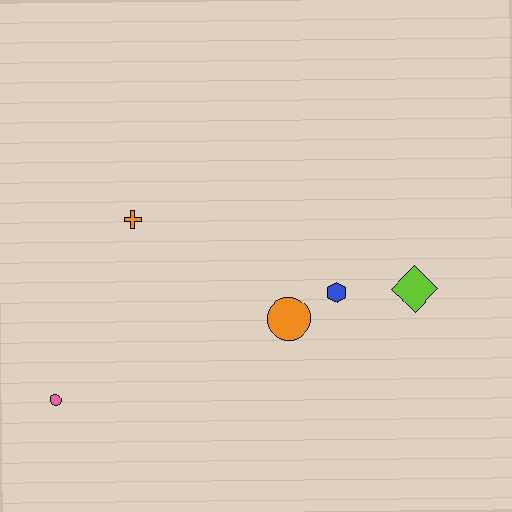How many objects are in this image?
There are 5 objects.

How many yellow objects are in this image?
There are no yellow objects.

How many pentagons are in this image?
There are no pentagons.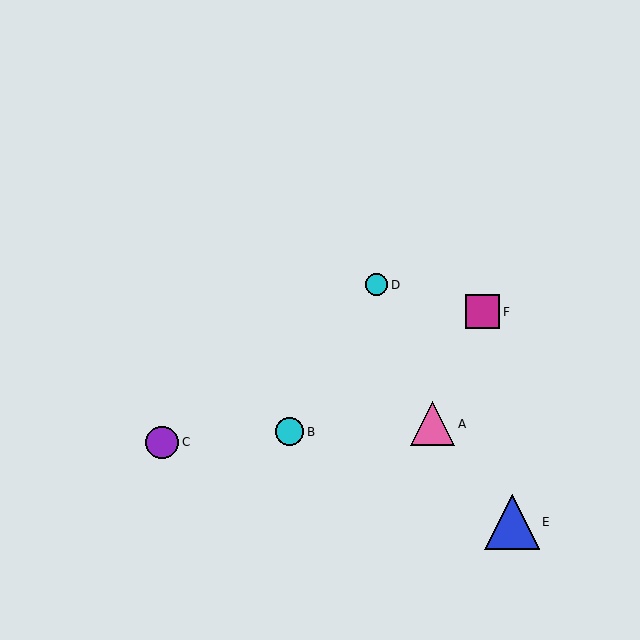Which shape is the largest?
The blue triangle (labeled E) is the largest.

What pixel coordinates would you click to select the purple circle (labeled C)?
Click at (162, 442) to select the purple circle C.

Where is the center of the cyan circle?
The center of the cyan circle is at (290, 432).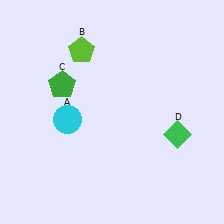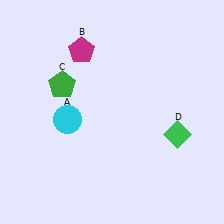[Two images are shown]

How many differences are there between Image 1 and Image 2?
There is 1 difference between the two images.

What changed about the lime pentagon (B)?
In Image 1, B is lime. In Image 2, it changed to magenta.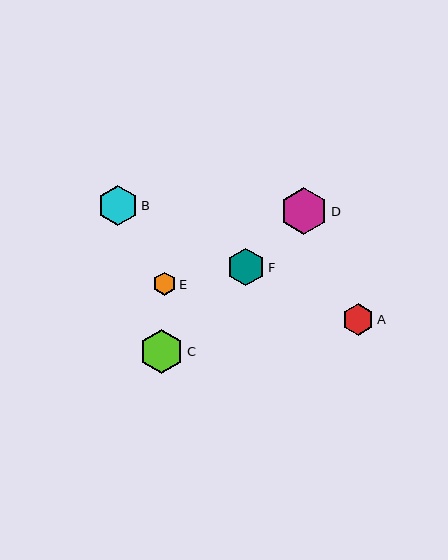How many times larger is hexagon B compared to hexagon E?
Hexagon B is approximately 1.8 times the size of hexagon E.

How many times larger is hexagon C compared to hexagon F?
Hexagon C is approximately 1.2 times the size of hexagon F.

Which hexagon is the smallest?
Hexagon E is the smallest with a size of approximately 23 pixels.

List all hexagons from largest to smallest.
From largest to smallest: D, C, B, F, A, E.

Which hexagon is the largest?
Hexagon D is the largest with a size of approximately 48 pixels.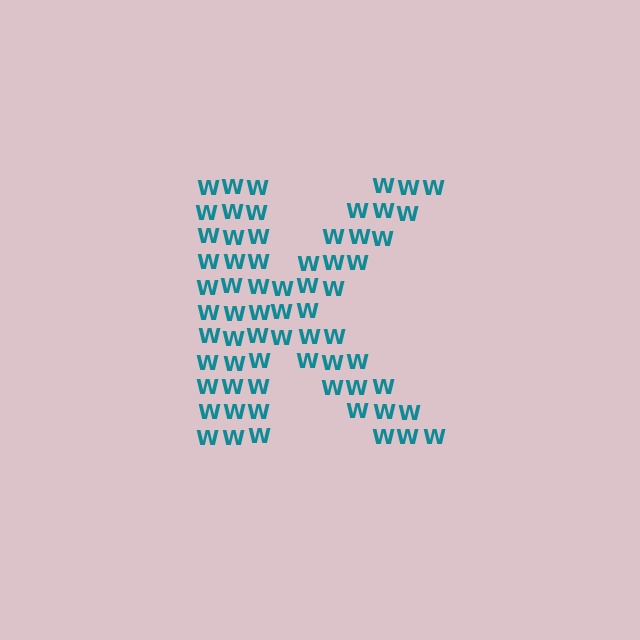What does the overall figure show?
The overall figure shows the letter K.